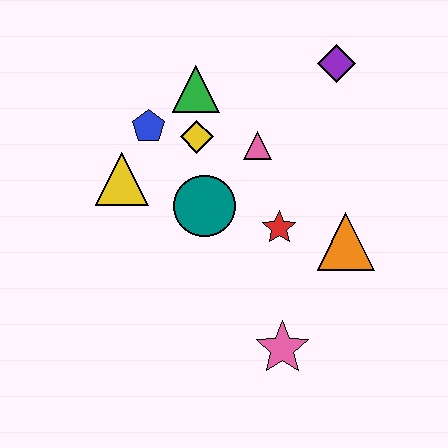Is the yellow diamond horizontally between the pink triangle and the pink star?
No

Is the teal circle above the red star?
Yes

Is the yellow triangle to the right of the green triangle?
No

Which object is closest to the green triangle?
The yellow diamond is closest to the green triangle.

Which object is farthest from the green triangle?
The pink star is farthest from the green triangle.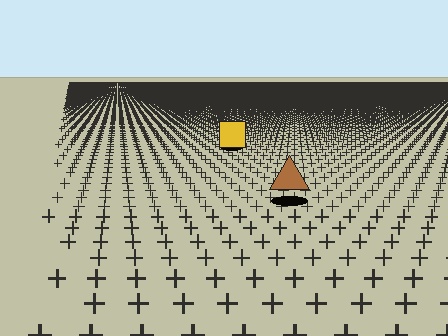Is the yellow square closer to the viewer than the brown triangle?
No. The brown triangle is closer — you can tell from the texture gradient: the ground texture is coarser near it.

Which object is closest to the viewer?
The brown triangle is closest. The texture marks near it are larger and more spread out.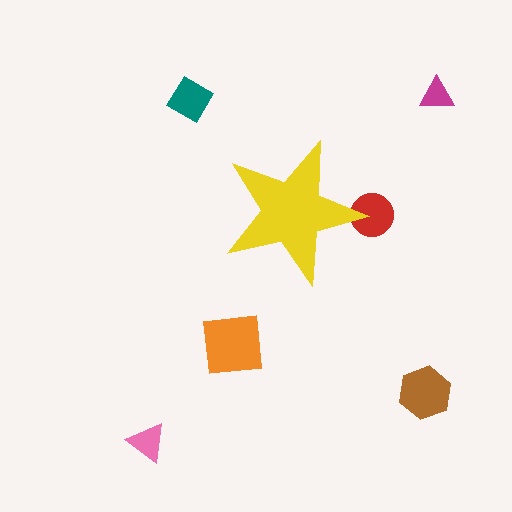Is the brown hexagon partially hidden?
No, the brown hexagon is fully visible.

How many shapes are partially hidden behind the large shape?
1 shape is partially hidden.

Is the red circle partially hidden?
Yes, the red circle is partially hidden behind the yellow star.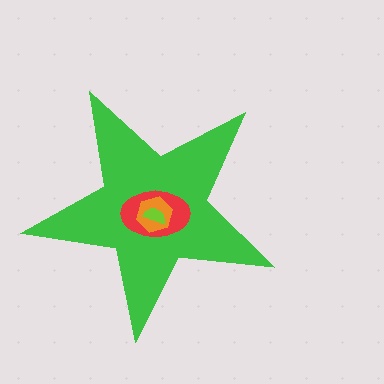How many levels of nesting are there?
4.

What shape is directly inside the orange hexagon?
The lime semicircle.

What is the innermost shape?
The lime semicircle.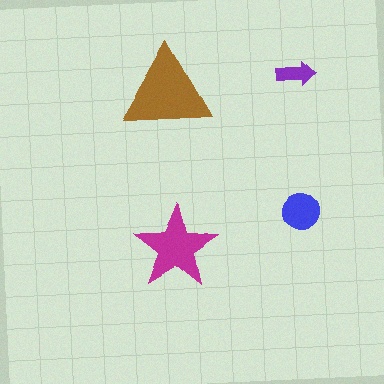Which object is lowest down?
The magenta star is bottommost.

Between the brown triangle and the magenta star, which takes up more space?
The brown triangle.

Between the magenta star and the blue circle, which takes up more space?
The magenta star.